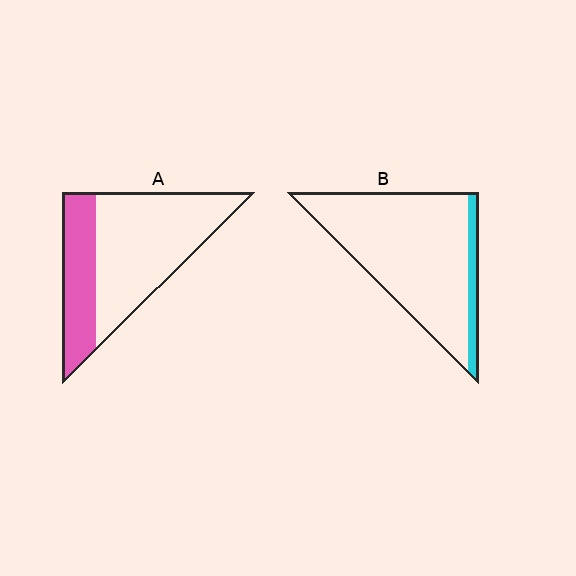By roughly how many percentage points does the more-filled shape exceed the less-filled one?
By roughly 20 percentage points (A over B).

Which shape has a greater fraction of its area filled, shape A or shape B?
Shape A.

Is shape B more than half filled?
No.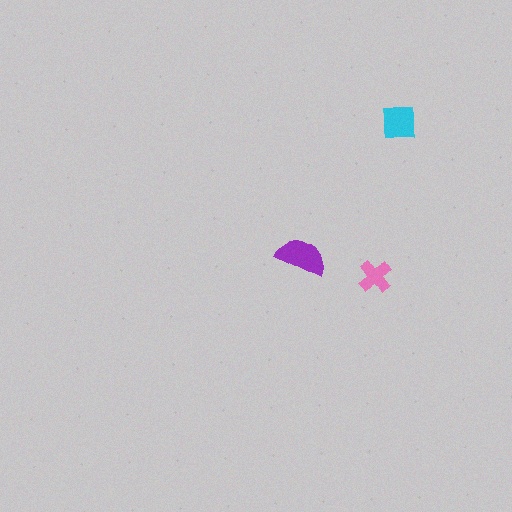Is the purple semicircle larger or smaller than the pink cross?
Larger.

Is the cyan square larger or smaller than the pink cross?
Larger.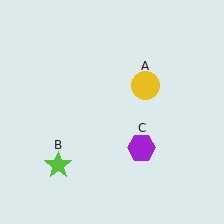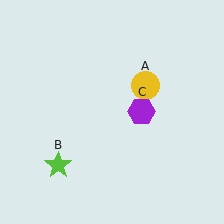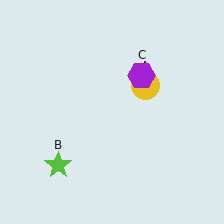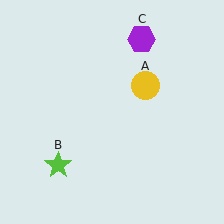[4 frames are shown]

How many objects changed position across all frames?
1 object changed position: purple hexagon (object C).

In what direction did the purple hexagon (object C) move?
The purple hexagon (object C) moved up.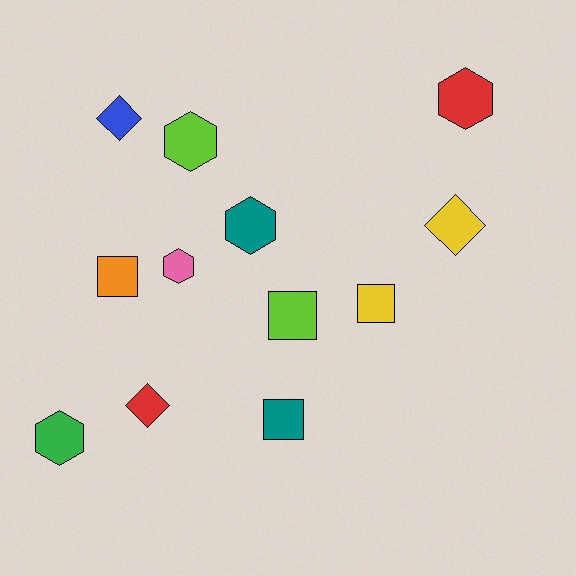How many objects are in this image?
There are 12 objects.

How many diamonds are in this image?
There are 3 diamonds.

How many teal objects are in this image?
There are 2 teal objects.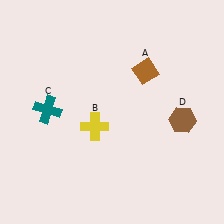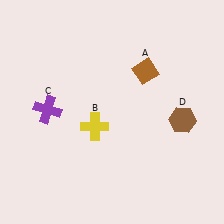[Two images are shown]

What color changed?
The cross (C) changed from teal in Image 1 to purple in Image 2.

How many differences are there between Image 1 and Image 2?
There is 1 difference between the two images.